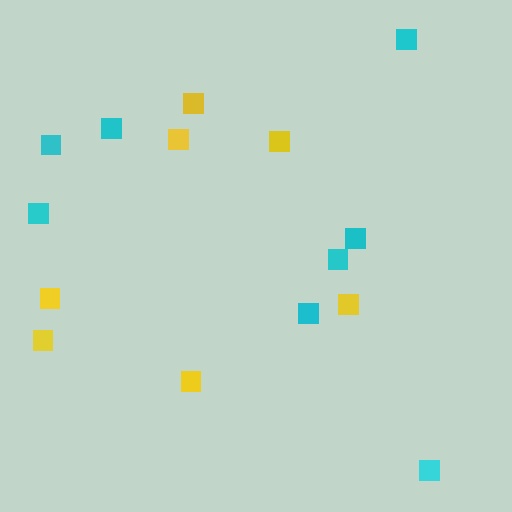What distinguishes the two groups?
There are 2 groups: one group of yellow squares (7) and one group of cyan squares (8).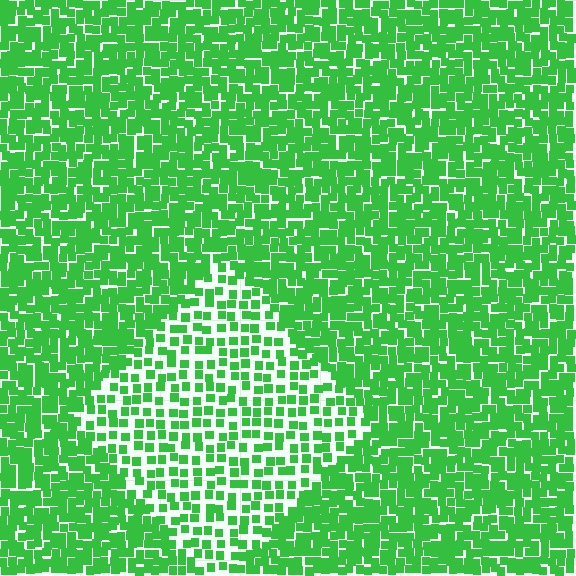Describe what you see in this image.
The image contains small green elements arranged at two different densities. A diamond-shaped region is visible where the elements are less densely packed than the surrounding area.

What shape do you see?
I see a diamond.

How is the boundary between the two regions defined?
The boundary is defined by a change in element density (approximately 2.0x ratio). All elements are the same color, size, and shape.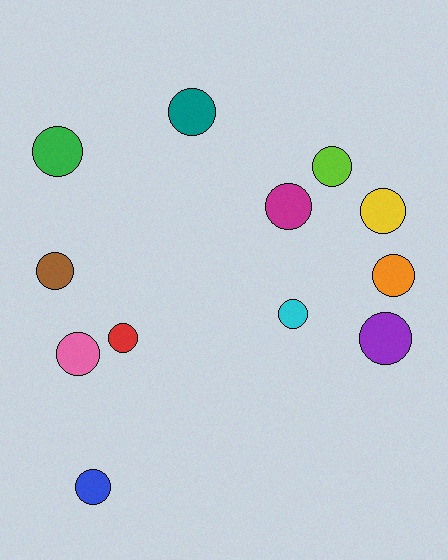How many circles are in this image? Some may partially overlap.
There are 12 circles.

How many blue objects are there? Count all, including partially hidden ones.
There is 1 blue object.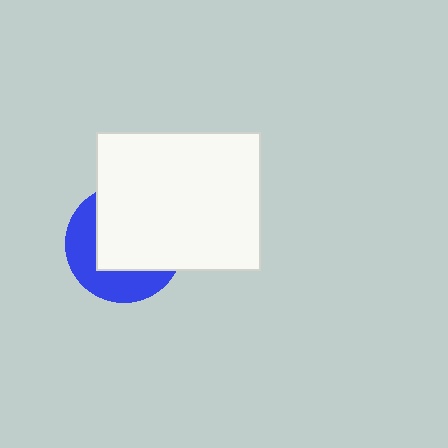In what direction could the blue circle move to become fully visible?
The blue circle could move toward the lower-left. That would shift it out from behind the white rectangle entirely.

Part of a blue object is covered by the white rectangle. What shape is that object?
It is a circle.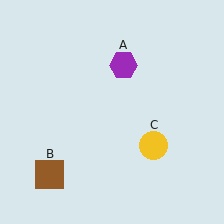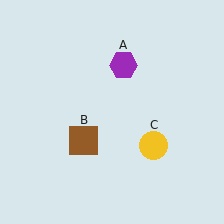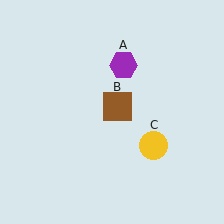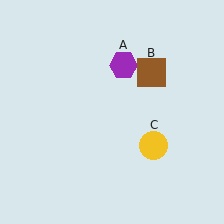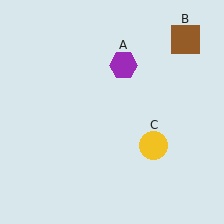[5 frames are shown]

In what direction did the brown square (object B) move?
The brown square (object B) moved up and to the right.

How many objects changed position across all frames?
1 object changed position: brown square (object B).